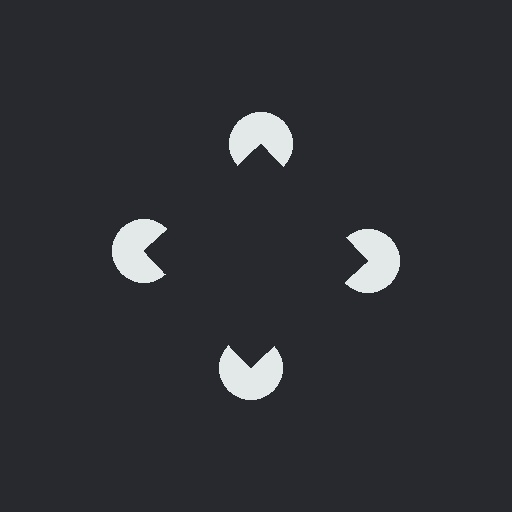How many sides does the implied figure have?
4 sides.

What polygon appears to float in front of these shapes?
An illusory square — its edges are inferred from the aligned wedge cuts in the pac-man discs, not physically drawn.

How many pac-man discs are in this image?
There are 4 — one at each vertex of the illusory square.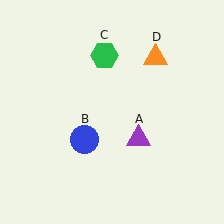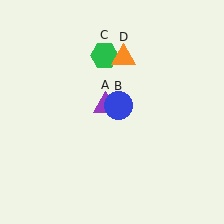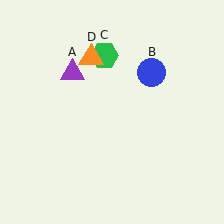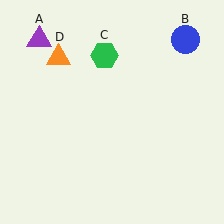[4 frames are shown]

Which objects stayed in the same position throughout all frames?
Green hexagon (object C) remained stationary.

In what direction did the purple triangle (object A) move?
The purple triangle (object A) moved up and to the left.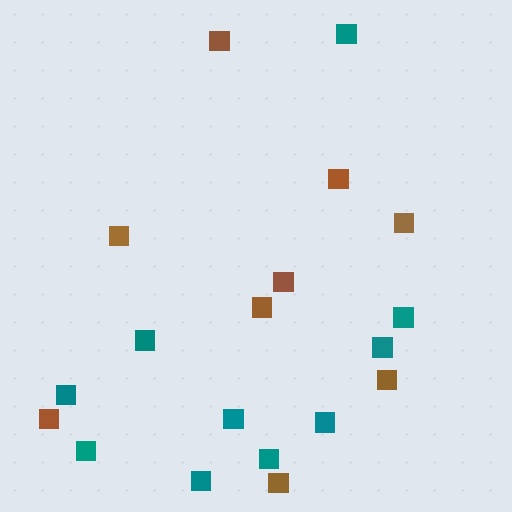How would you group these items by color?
There are 2 groups: one group of brown squares (9) and one group of teal squares (10).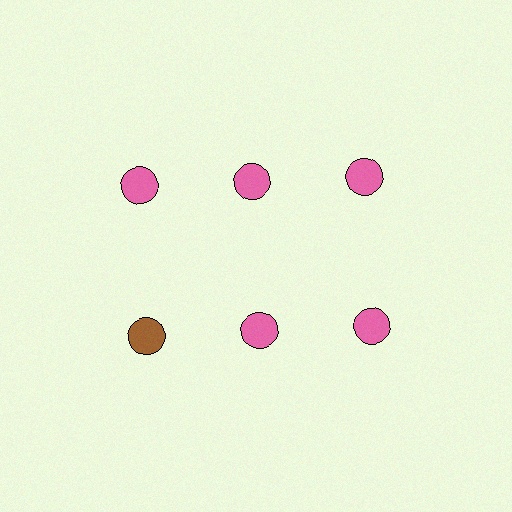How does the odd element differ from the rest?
It has a different color: brown instead of pink.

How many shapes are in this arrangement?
There are 6 shapes arranged in a grid pattern.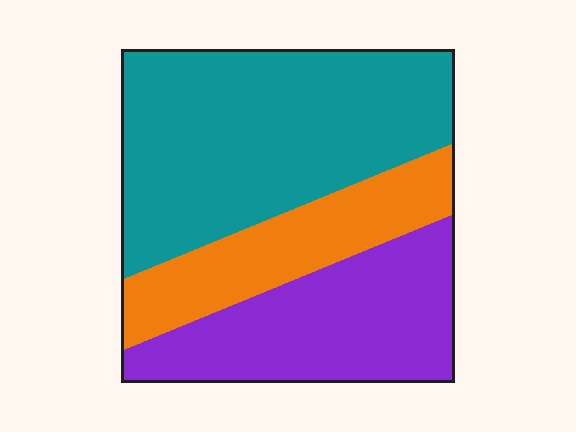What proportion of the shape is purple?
Purple covers roughly 30% of the shape.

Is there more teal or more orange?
Teal.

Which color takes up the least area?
Orange, at roughly 20%.